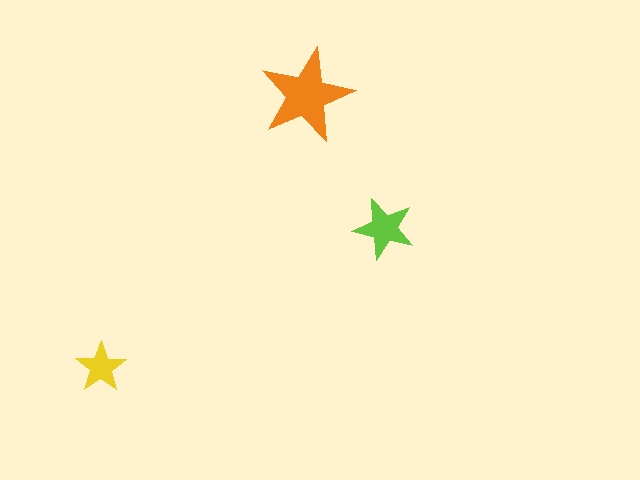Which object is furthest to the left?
The yellow star is leftmost.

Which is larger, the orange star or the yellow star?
The orange one.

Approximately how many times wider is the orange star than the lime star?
About 1.5 times wider.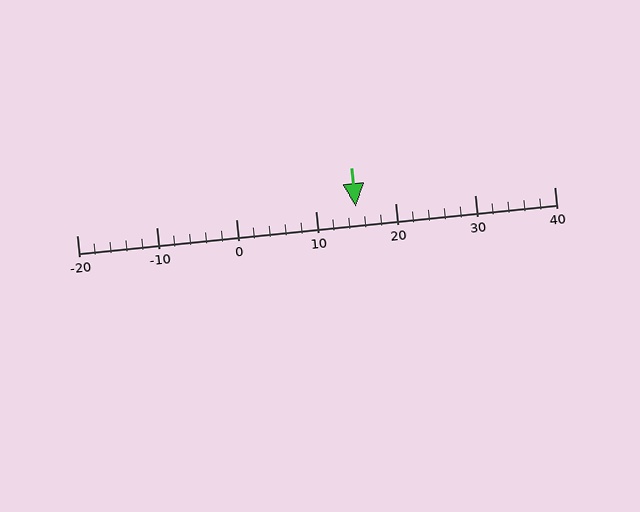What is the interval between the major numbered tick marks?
The major tick marks are spaced 10 units apart.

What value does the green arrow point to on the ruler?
The green arrow points to approximately 15.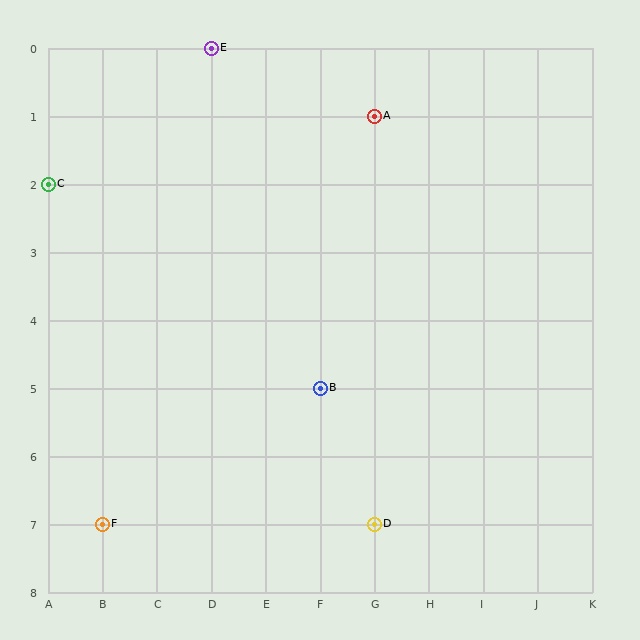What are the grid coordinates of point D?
Point D is at grid coordinates (G, 7).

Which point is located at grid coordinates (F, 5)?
Point B is at (F, 5).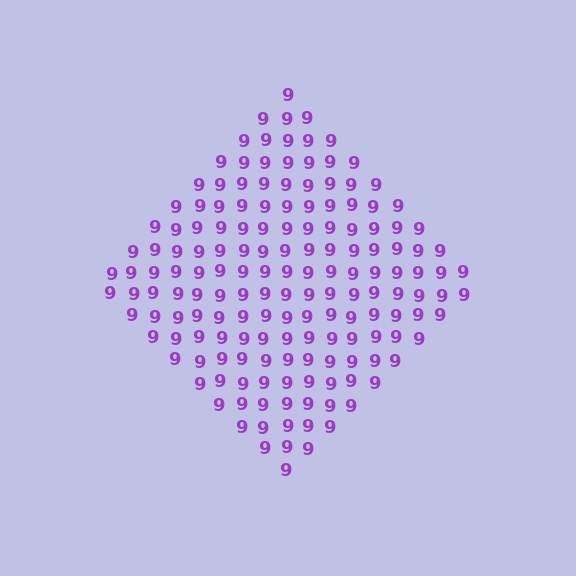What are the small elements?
The small elements are digit 9's.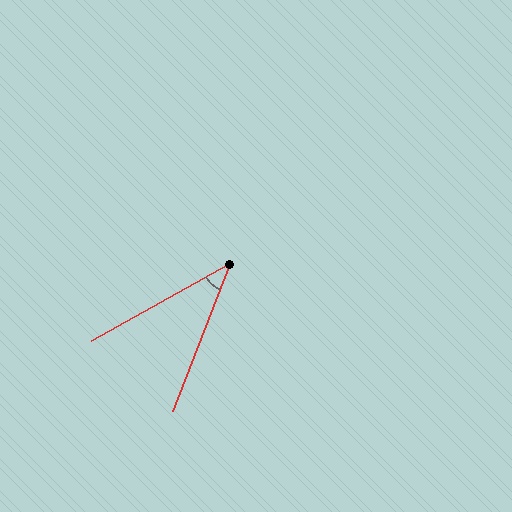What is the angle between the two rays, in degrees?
Approximately 40 degrees.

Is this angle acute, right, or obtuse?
It is acute.